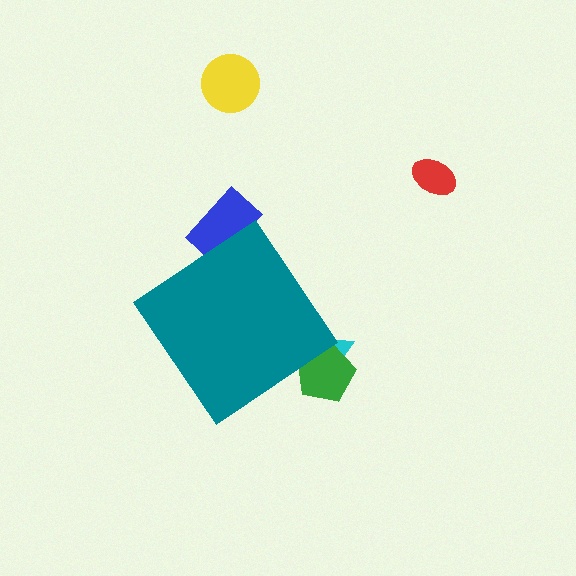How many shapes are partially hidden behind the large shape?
3 shapes are partially hidden.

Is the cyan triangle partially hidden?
Yes, the cyan triangle is partially hidden behind the teal diamond.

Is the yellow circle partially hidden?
No, the yellow circle is fully visible.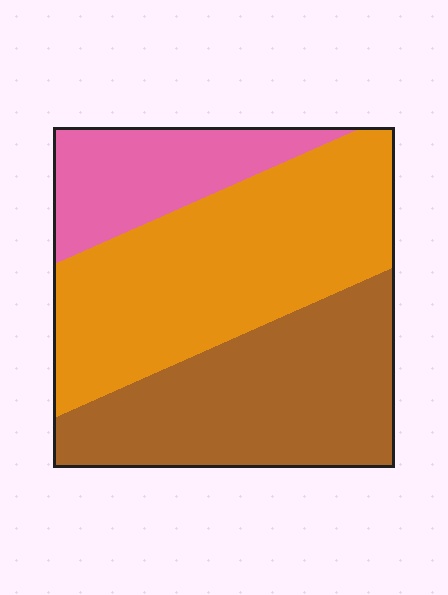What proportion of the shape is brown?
Brown covers about 35% of the shape.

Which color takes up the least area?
Pink, at roughly 20%.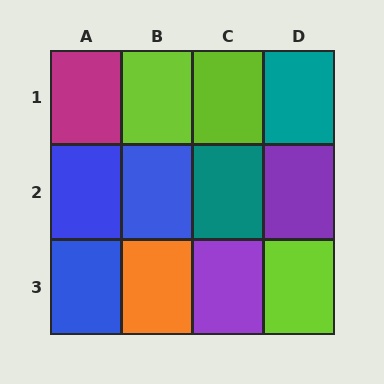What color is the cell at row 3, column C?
Purple.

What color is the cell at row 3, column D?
Lime.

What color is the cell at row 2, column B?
Blue.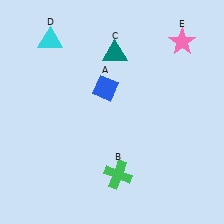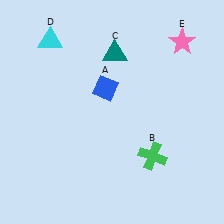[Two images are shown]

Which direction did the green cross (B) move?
The green cross (B) moved right.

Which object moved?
The green cross (B) moved right.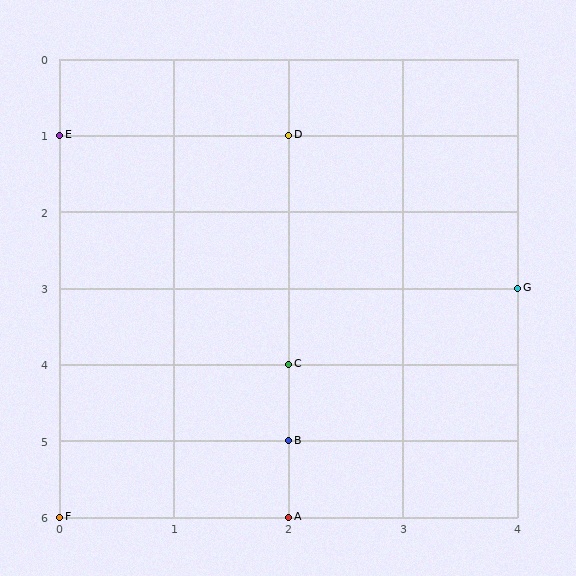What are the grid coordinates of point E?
Point E is at grid coordinates (0, 1).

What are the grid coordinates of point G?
Point G is at grid coordinates (4, 3).